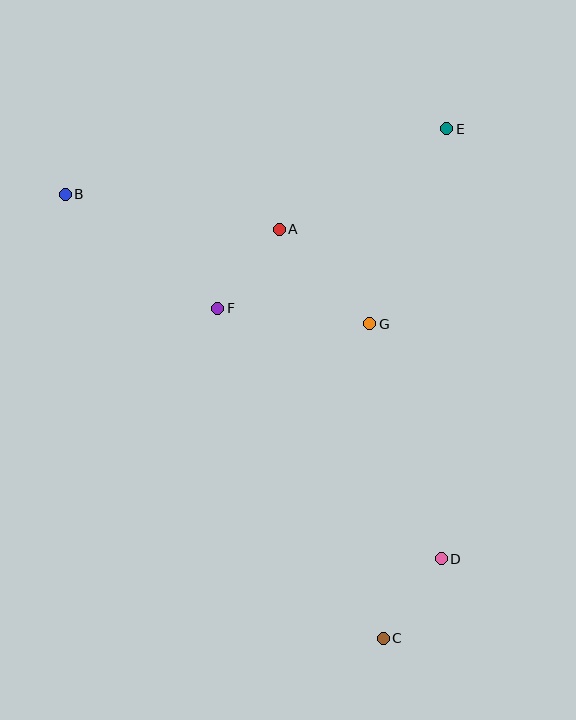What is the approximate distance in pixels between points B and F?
The distance between B and F is approximately 190 pixels.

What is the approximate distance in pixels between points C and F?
The distance between C and F is approximately 369 pixels.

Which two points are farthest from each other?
Points B and C are farthest from each other.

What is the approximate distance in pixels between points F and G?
The distance between F and G is approximately 153 pixels.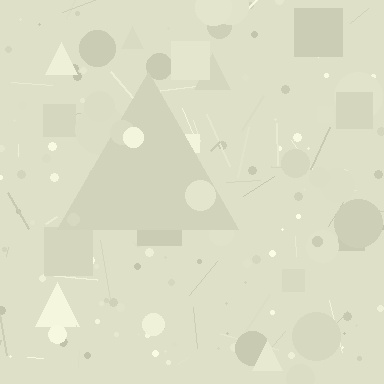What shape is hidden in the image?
A triangle is hidden in the image.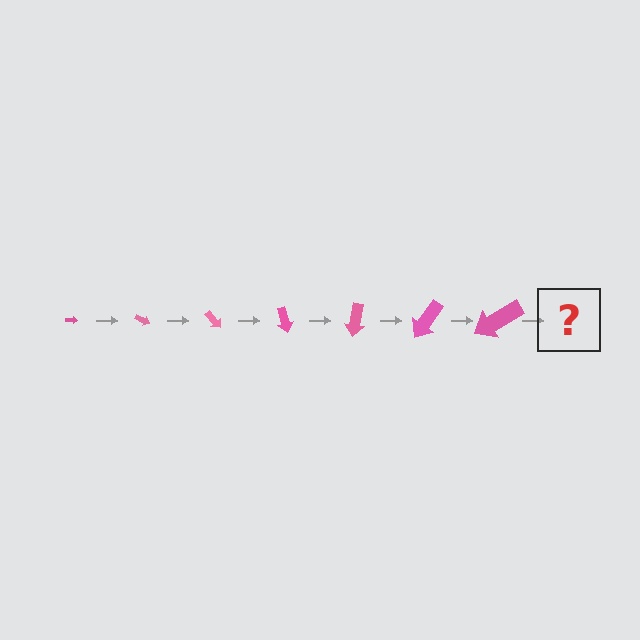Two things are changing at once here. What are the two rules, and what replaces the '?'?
The two rules are that the arrow grows larger each step and it rotates 25 degrees each step. The '?' should be an arrow, larger than the previous one and rotated 175 degrees from the start.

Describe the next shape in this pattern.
It should be an arrow, larger than the previous one and rotated 175 degrees from the start.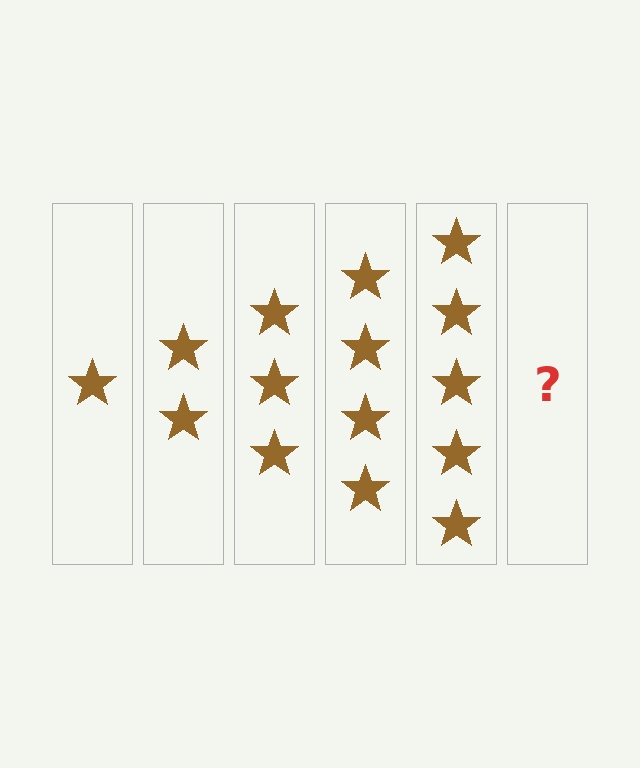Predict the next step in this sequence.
The next step is 6 stars.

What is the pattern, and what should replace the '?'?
The pattern is that each step adds one more star. The '?' should be 6 stars.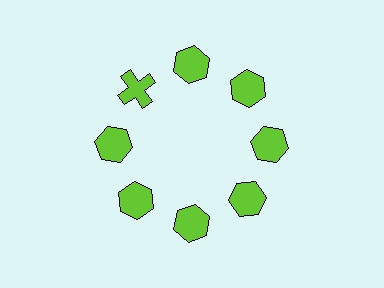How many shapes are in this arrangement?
There are 8 shapes arranged in a ring pattern.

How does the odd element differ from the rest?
It has a different shape: cross instead of hexagon.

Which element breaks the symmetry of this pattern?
The lime cross at roughly the 10 o'clock position breaks the symmetry. All other shapes are lime hexagons.